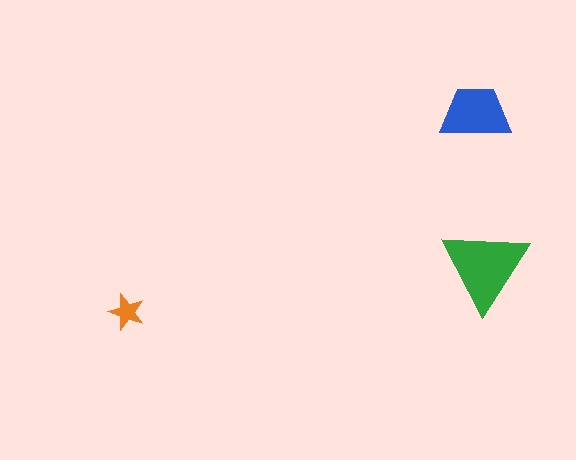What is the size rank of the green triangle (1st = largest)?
1st.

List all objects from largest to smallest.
The green triangle, the blue trapezoid, the orange star.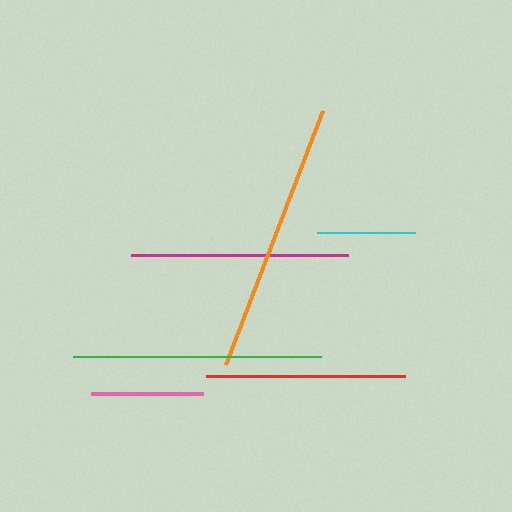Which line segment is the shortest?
The cyan line is the shortest at approximately 98 pixels.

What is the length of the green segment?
The green segment is approximately 248 pixels long.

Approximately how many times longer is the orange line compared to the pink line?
The orange line is approximately 2.4 times the length of the pink line.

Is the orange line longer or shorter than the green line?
The orange line is longer than the green line.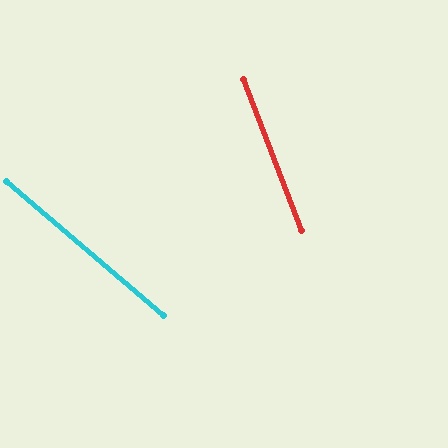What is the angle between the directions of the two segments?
Approximately 28 degrees.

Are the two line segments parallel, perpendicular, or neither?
Neither parallel nor perpendicular — they differ by about 28°.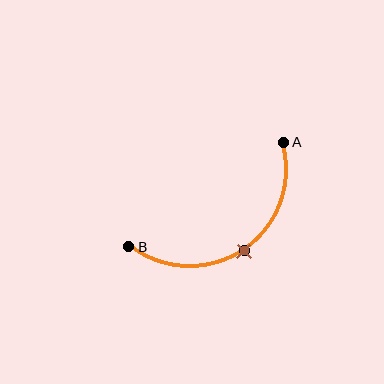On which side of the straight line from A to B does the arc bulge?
The arc bulges below and to the right of the straight line connecting A and B.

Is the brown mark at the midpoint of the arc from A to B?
Yes. The brown mark lies on the arc at equal arc-length from both A and B — it is the arc midpoint.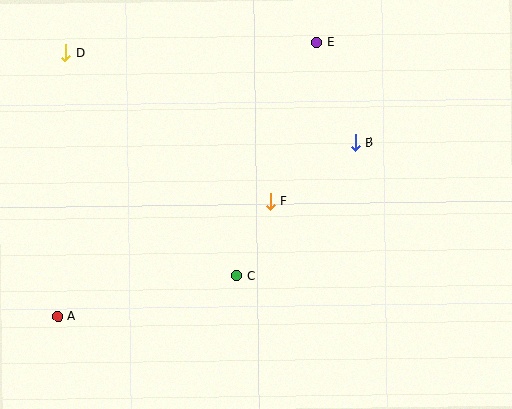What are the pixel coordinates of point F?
Point F is at (270, 201).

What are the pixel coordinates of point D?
Point D is at (66, 53).